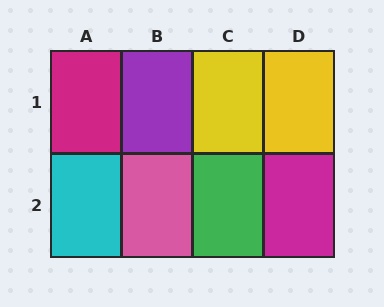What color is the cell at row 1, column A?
Magenta.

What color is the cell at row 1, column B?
Purple.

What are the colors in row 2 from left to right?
Cyan, pink, green, magenta.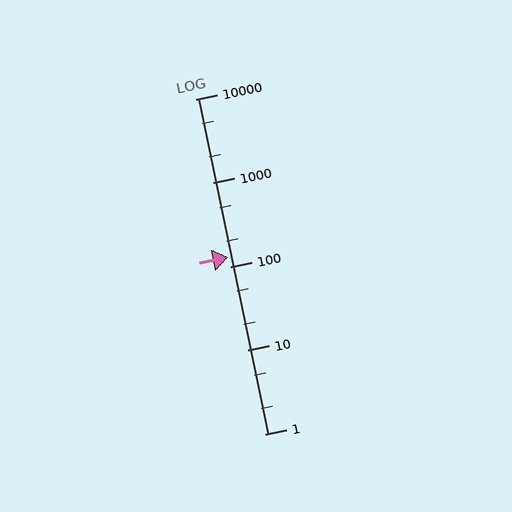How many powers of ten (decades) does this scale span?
The scale spans 4 decades, from 1 to 10000.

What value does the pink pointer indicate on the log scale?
The pointer indicates approximately 130.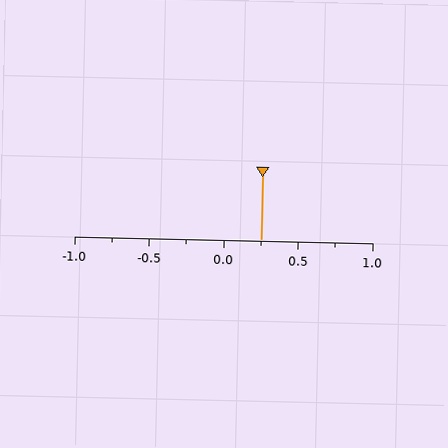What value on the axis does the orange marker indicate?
The marker indicates approximately 0.25.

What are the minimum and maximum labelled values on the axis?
The axis runs from -1.0 to 1.0.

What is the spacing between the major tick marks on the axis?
The major ticks are spaced 0.5 apart.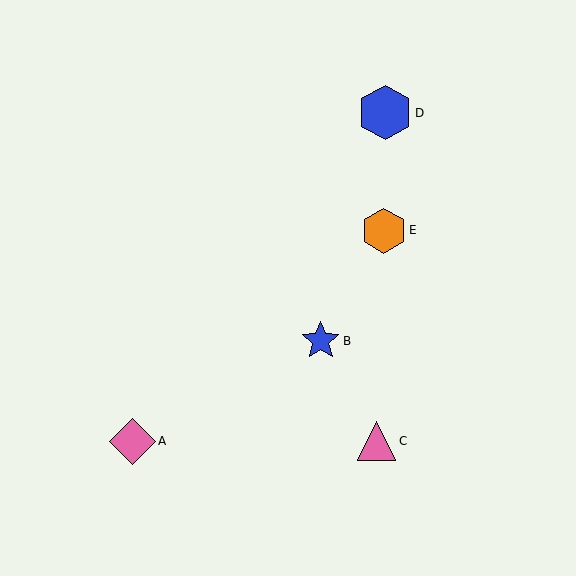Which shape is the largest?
The blue hexagon (labeled D) is the largest.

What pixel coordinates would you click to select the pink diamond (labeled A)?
Click at (132, 441) to select the pink diamond A.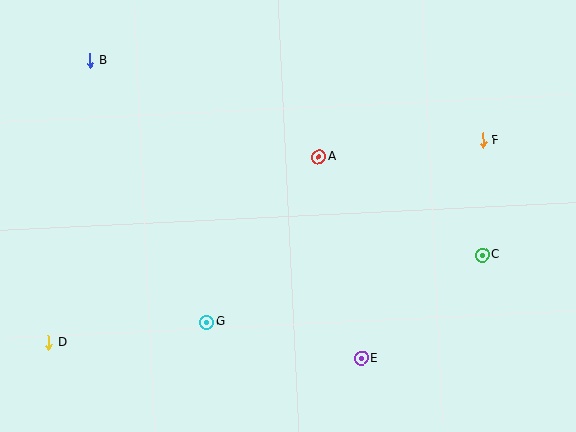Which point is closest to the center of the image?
Point A at (319, 157) is closest to the center.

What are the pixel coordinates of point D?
Point D is at (48, 342).